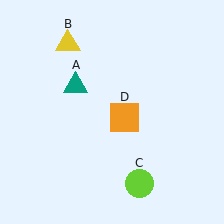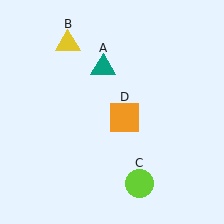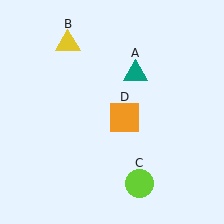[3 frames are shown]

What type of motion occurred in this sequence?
The teal triangle (object A) rotated clockwise around the center of the scene.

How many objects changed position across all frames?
1 object changed position: teal triangle (object A).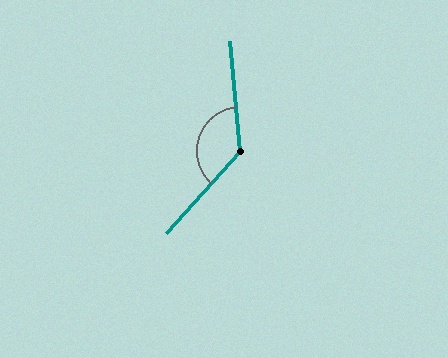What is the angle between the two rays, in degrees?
Approximately 132 degrees.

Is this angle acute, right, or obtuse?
It is obtuse.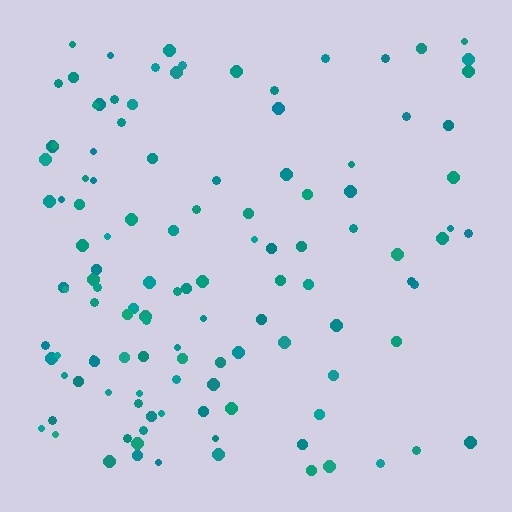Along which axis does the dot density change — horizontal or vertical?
Horizontal.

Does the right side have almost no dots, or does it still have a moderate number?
Still a moderate number, just noticeably fewer than the left.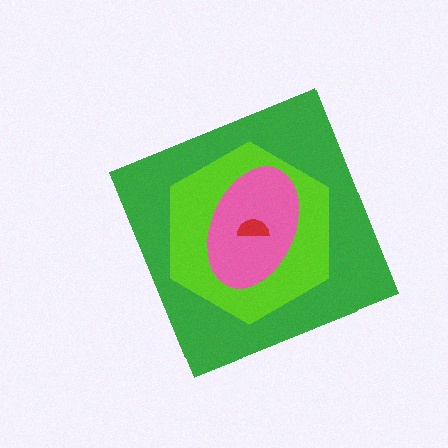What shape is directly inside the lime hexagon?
The pink ellipse.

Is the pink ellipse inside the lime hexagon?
Yes.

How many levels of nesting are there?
4.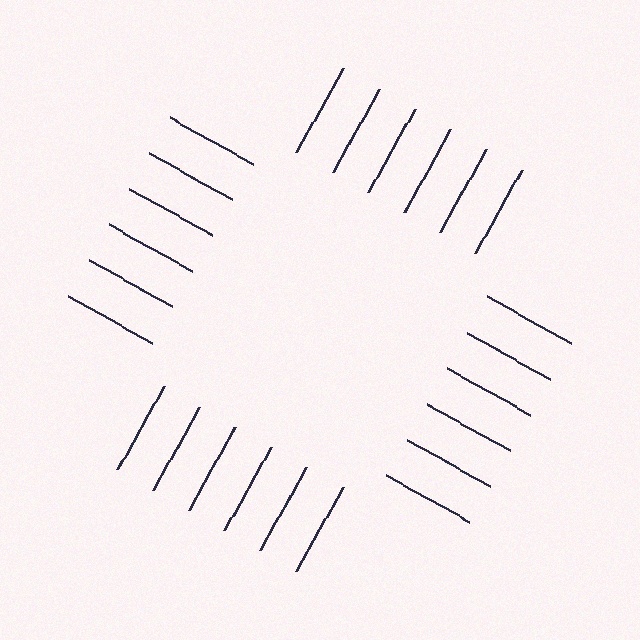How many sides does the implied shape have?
4 sides — the line-ends trace a square.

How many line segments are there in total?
24 — 6 along each of the 4 edges.